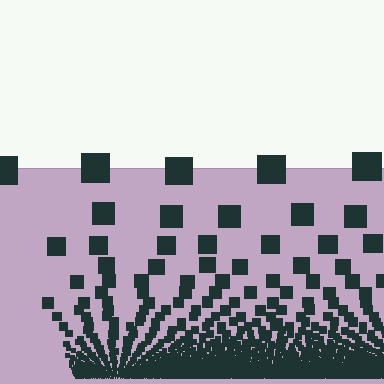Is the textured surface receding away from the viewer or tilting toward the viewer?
The surface appears to tilt toward the viewer. Texture elements get larger and sparser toward the top.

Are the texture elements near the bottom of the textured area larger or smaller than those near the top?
Smaller. The gradient is inverted — elements near the bottom are smaller and denser.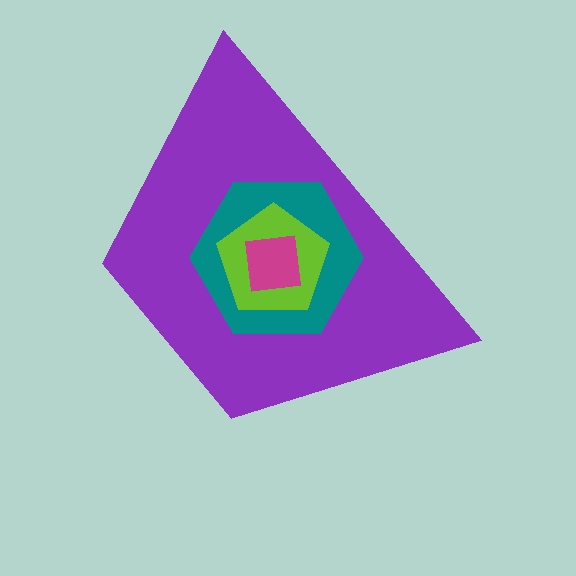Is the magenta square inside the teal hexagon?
Yes.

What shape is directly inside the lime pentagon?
The magenta square.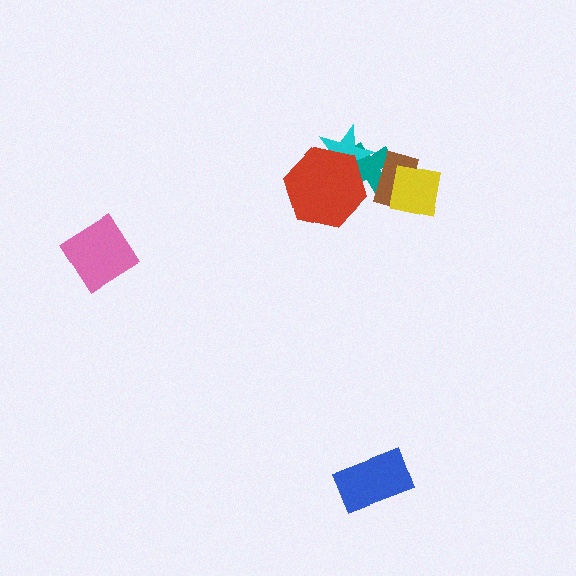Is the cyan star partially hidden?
Yes, it is partially covered by another shape.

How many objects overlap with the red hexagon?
2 objects overlap with the red hexagon.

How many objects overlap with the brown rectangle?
2 objects overlap with the brown rectangle.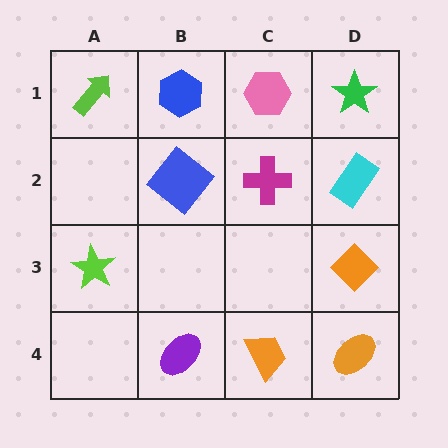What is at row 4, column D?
An orange ellipse.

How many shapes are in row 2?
3 shapes.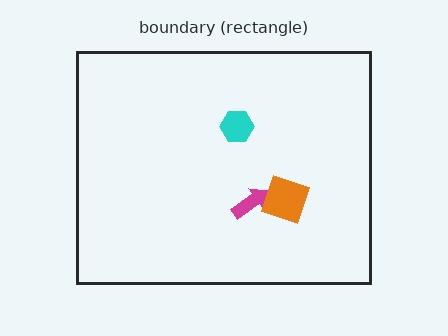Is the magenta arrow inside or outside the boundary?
Inside.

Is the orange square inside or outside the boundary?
Inside.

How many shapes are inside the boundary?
3 inside, 0 outside.